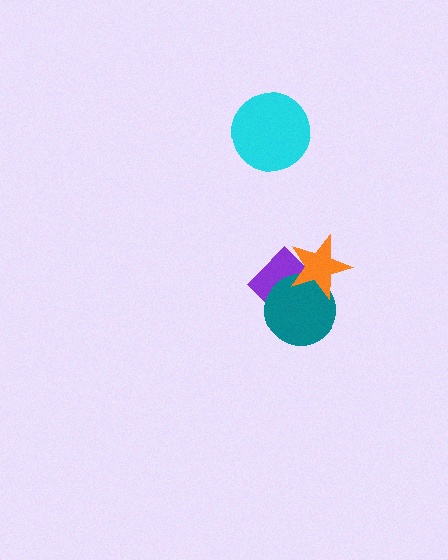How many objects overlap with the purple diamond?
2 objects overlap with the purple diamond.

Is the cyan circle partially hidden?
No, no other shape covers it.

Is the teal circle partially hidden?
Yes, it is partially covered by another shape.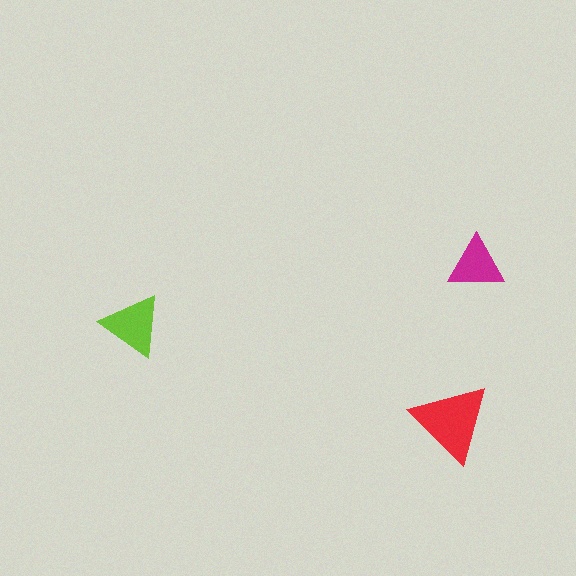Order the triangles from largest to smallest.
the red one, the lime one, the magenta one.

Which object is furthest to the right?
The magenta triangle is rightmost.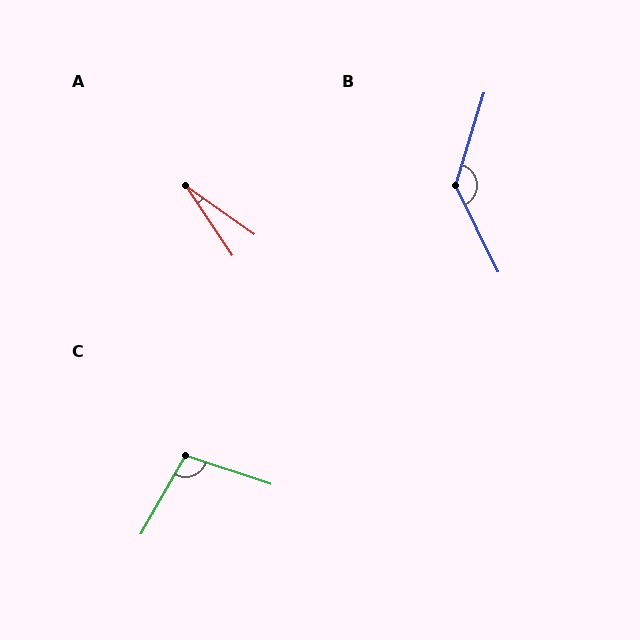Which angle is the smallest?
A, at approximately 21 degrees.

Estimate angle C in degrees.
Approximately 102 degrees.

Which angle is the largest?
B, at approximately 137 degrees.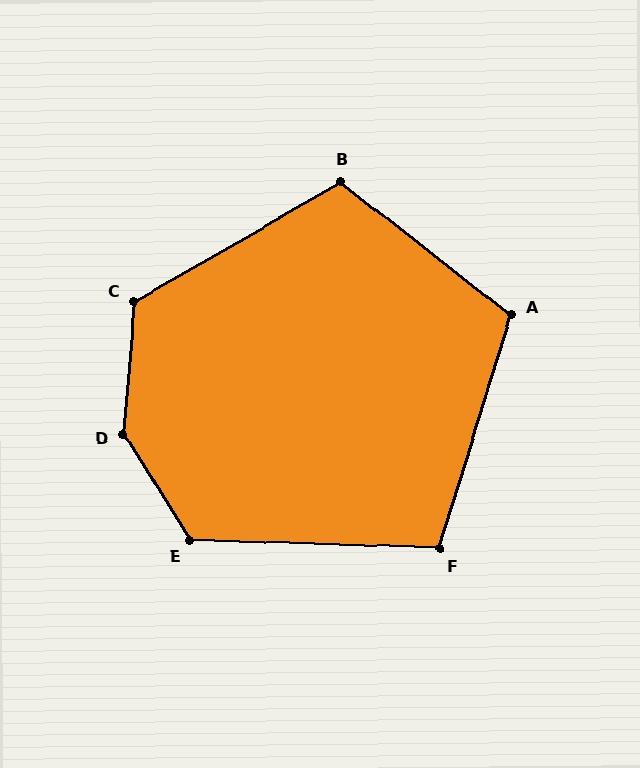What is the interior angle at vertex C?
Approximately 125 degrees (obtuse).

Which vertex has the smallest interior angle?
F, at approximately 105 degrees.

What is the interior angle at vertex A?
Approximately 111 degrees (obtuse).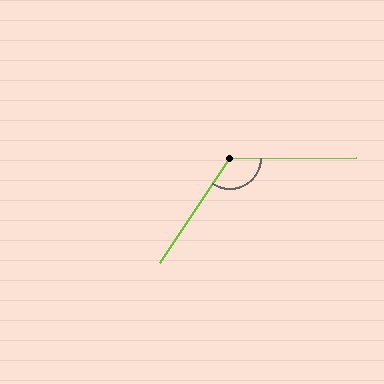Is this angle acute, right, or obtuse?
It is obtuse.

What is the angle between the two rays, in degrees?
Approximately 124 degrees.